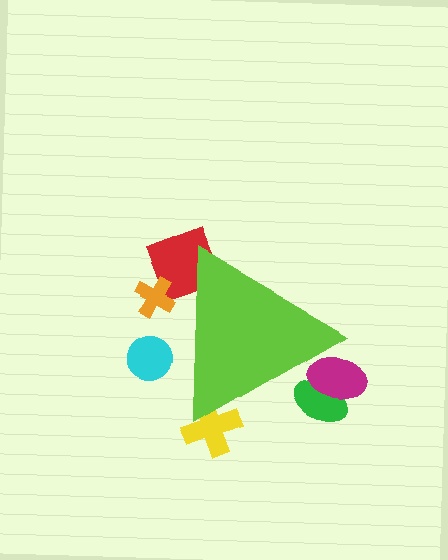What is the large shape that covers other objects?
A lime triangle.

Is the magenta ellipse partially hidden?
Yes, the magenta ellipse is partially hidden behind the lime triangle.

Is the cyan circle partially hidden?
Yes, the cyan circle is partially hidden behind the lime triangle.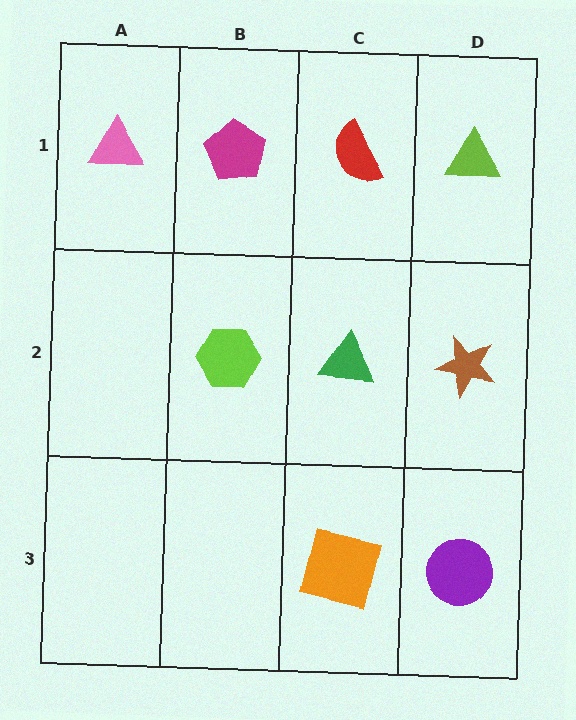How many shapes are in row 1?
4 shapes.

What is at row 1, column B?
A magenta pentagon.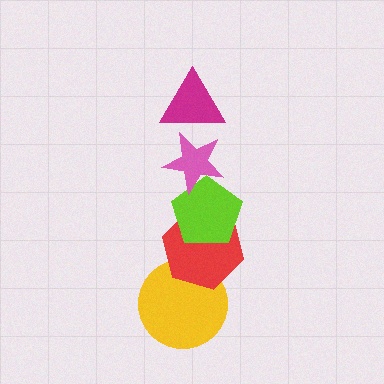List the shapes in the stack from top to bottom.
From top to bottom: the magenta triangle, the pink star, the lime pentagon, the red hexagon, the yellow circle.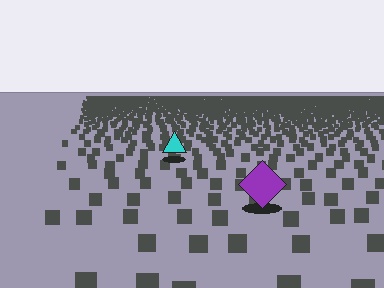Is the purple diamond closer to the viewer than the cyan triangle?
Yes. The purple diamond is closer — you can tell from the texture gradient: the ground texture is coarser near it.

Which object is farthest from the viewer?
The cyan triangle is farthest from the viewer. It appears smaller and the ground texture around it is denser.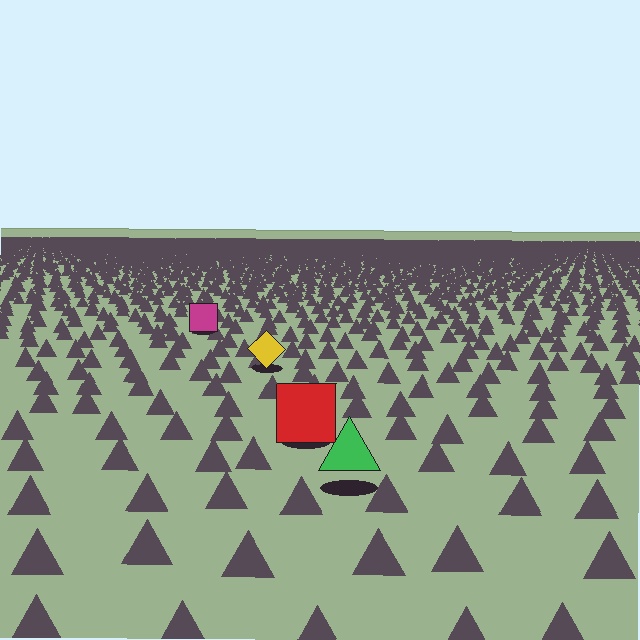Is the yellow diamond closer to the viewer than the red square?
No. The red square is closer — you can tell from the texture gradient: the ground texture is coarser near it.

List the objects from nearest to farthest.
From nearest to farthest: the green triangle, the red square, the yellow diamond, the magenta square.